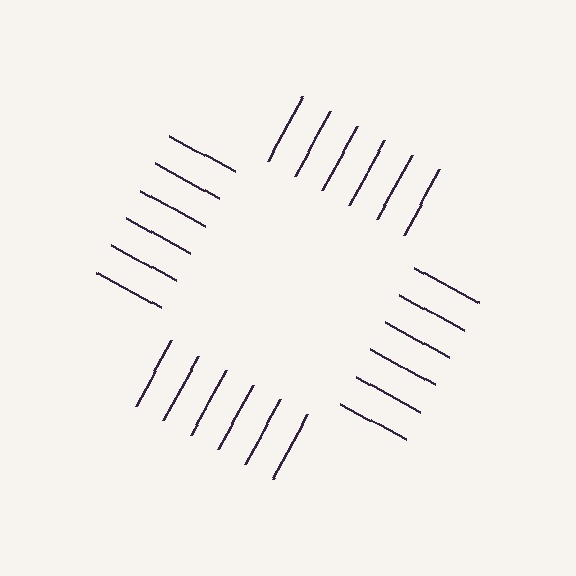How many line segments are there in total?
24 — 6 along each of the 4 edges.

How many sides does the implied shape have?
4 sides — the line-ends trace a square.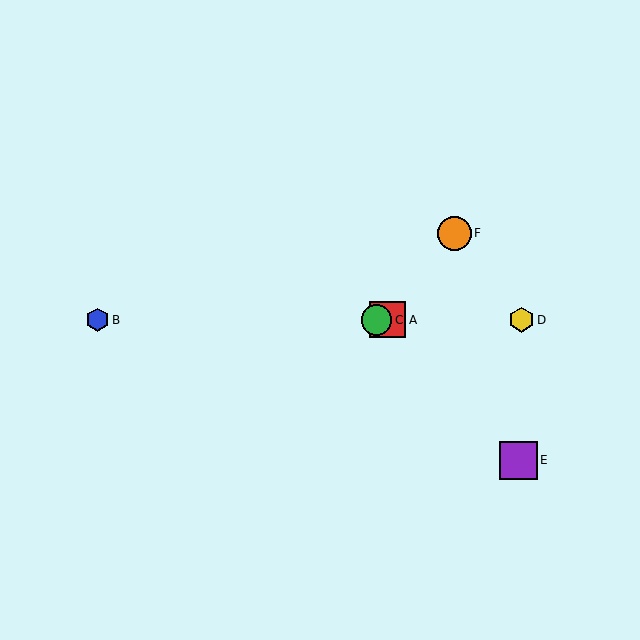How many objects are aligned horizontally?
4 objects (A, B, C, D) are aligned horizontally.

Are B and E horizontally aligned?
No, B is at y≈320 and E is at y≈460.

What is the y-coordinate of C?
Object C is at y≈320.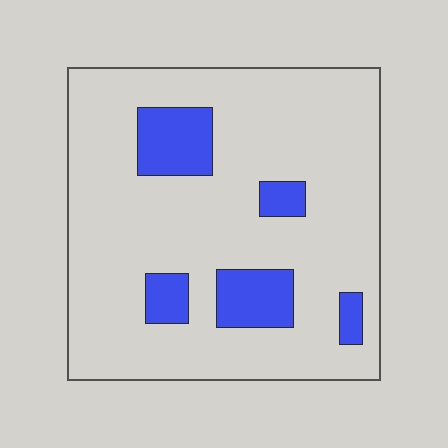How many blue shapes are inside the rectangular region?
5.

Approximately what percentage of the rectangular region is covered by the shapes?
Approximately 15%.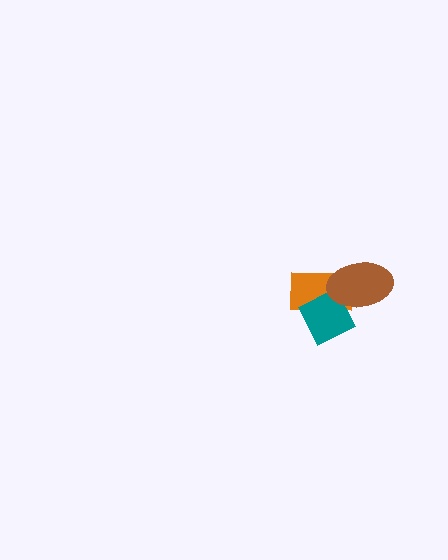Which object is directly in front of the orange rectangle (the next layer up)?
The teal diamond is directly in front of the orange rectangle.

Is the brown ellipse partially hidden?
No, no other shape covers it.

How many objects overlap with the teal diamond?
2 objects overlap with the teal diamond.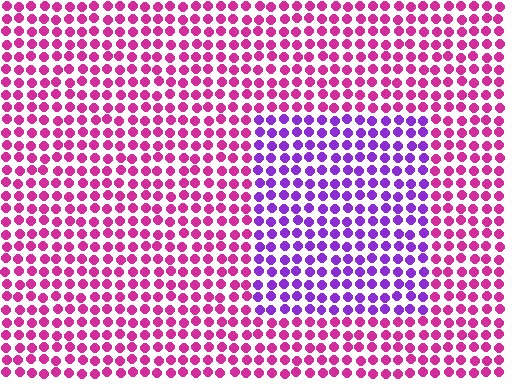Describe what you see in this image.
The image is filled with small magenta elements in a uniform arrangement. A rectangle-shaped region is visible where the elements are tinted to a slightly different hue, forming a subtle color boundary.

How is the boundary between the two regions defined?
The boundary is defined purely by a slight shift in hue (about 45 degrees). Spacing, size, and orientation are identical on both sides.